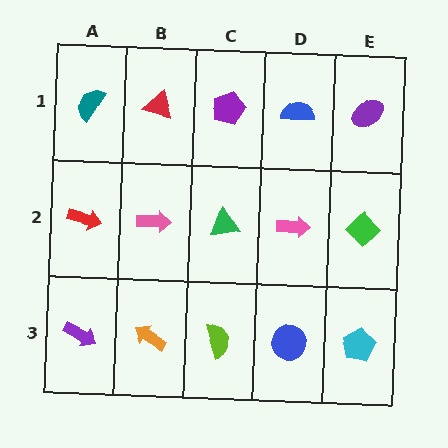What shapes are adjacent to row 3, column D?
A pink arrow (row 2, column D), a lime semicircle (row 3, column C), a cyan pentagon (row 3, column E).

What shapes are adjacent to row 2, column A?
A teal semicircle (row 1, column A), a purple arrow (row 3, column A), a pink arrow (row 2, column B).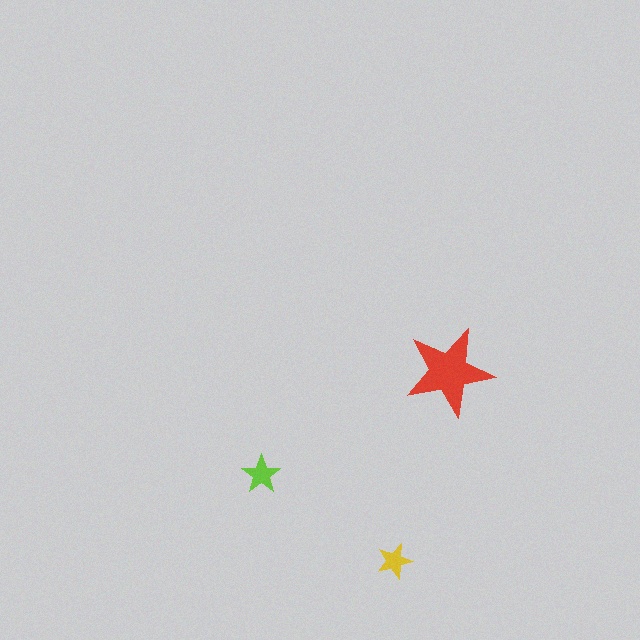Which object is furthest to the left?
The lime star is leftmost.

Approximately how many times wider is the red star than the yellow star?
About 2.5 times wider.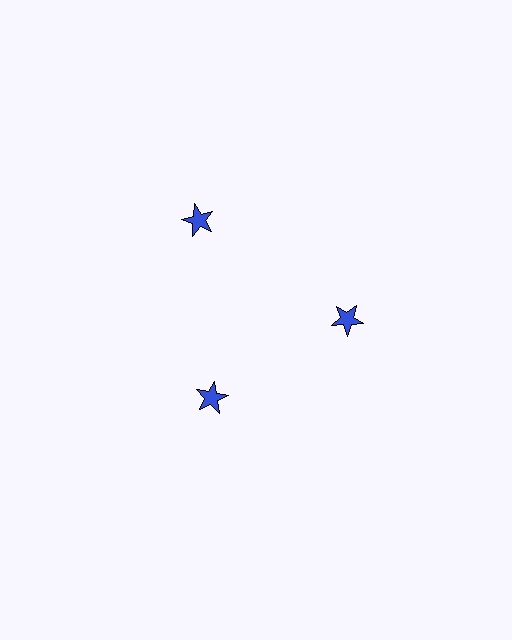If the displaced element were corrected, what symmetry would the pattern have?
It would have 3-fold rotational symmetry — the pattern would map onto itself every 120 degrees.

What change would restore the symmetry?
The symmetry would be restored by moving it inward, back onto the ring so that all 3 stars sit at equal angles and equal distance from the center.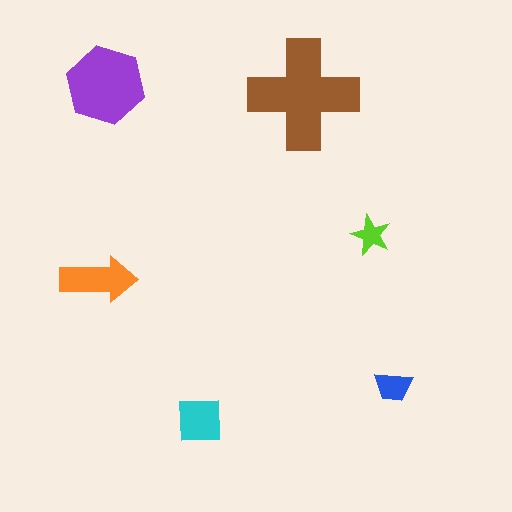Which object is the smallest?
The lime star.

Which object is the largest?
The brown cross.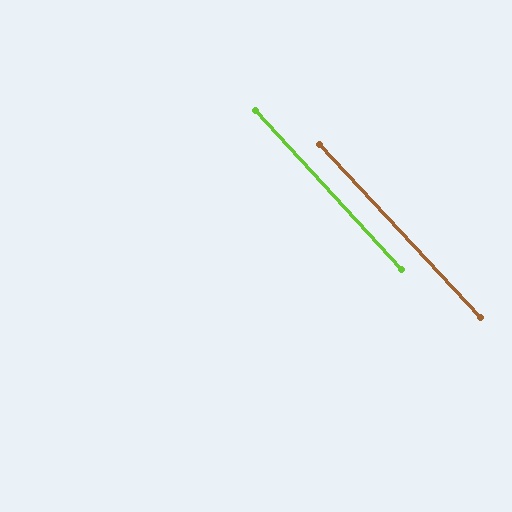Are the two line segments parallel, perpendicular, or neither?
Parallel — their directions differ by only 0.7°.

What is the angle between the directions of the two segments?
Approximately 1 degree.